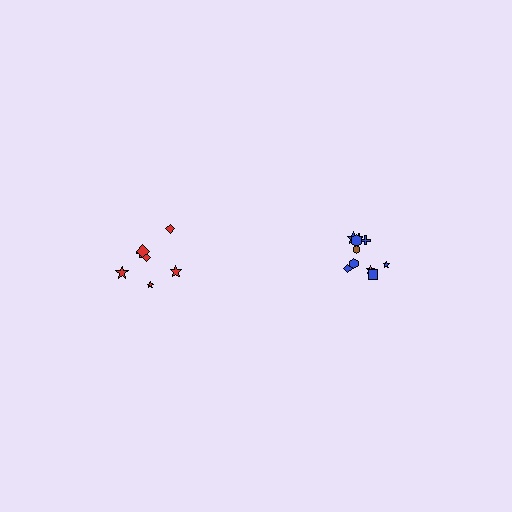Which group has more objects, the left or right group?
The right group.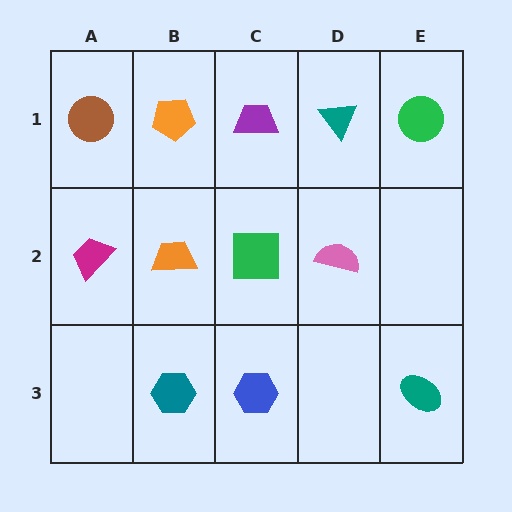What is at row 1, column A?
A brown circle.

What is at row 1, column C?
A purple trapezoid.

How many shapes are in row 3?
3 shapes.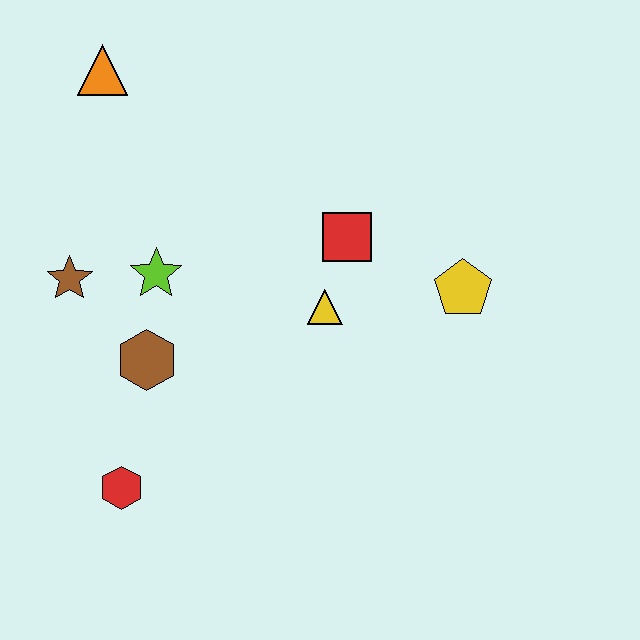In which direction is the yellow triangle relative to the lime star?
The yellow triangle is to the right of the lime star.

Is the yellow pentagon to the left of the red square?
No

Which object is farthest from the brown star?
The yellow pentagon is farthest from the brown star.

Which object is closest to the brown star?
The lime star is closest to the brown star.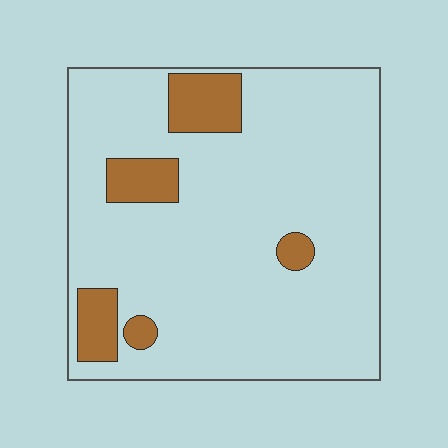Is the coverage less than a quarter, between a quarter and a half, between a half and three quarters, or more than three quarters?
Less than a quarter.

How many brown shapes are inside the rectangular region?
5.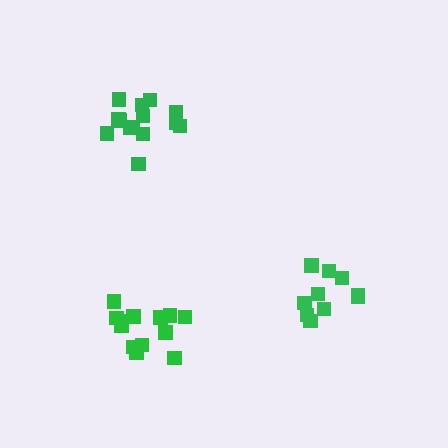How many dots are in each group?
Group 1: 13 dots, Group 2: 10 dots, Group 3: 14 dots (37 total).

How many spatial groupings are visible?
There are 3 spatial groupings.